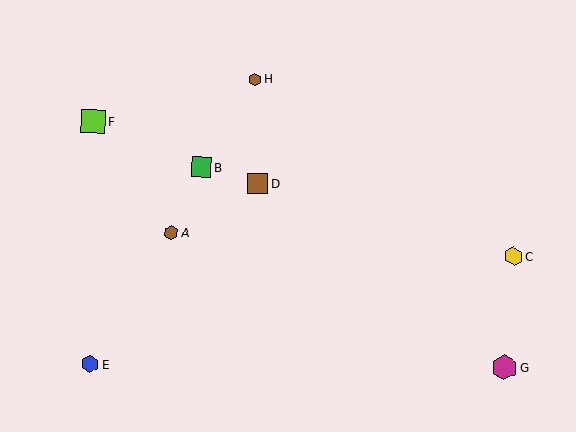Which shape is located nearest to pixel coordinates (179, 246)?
The brown hexagon (labeled A) at (171, 233) is nearest to that location.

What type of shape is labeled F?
Shape F is a lime square.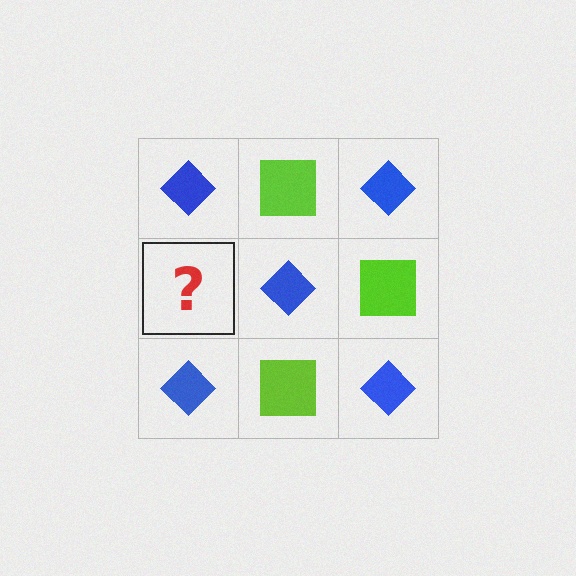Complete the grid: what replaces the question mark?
The question mark should be replaced with a lime square.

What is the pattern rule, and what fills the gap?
The rule is that it alternates blue diamond and lime square in a checkerboard pattern. The gap should be filled with a lime square.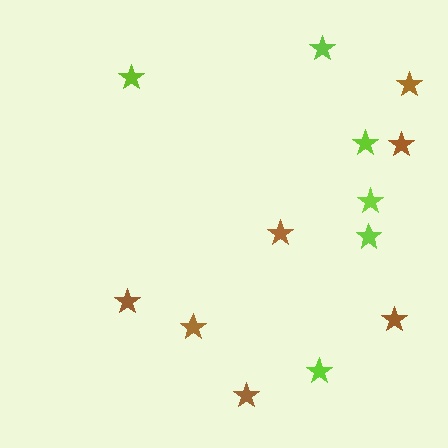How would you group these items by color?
There are 2 groups: one group of brown stars (7) and one group of lime stars (6).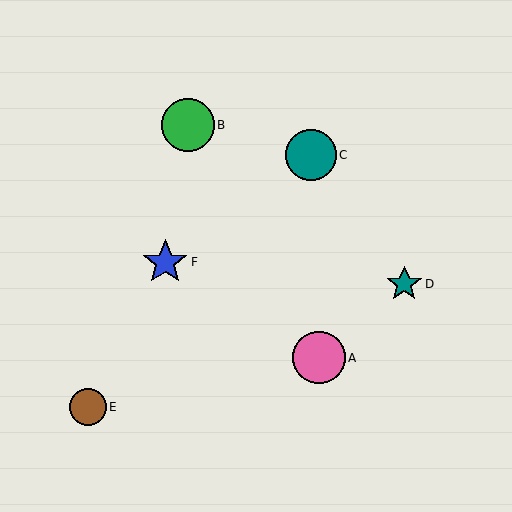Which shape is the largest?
The green circle (labeled B) is the largest.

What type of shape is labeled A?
Shape A is a pink circle.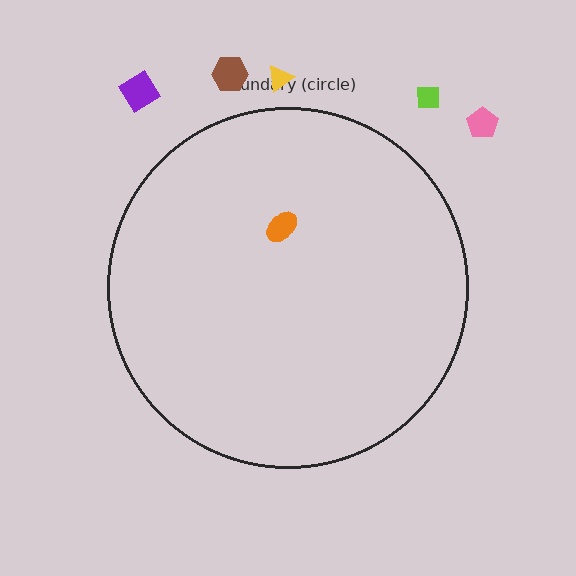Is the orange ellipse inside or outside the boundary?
Inside.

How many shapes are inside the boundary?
1 inside, 5 outside.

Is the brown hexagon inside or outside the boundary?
Outside.